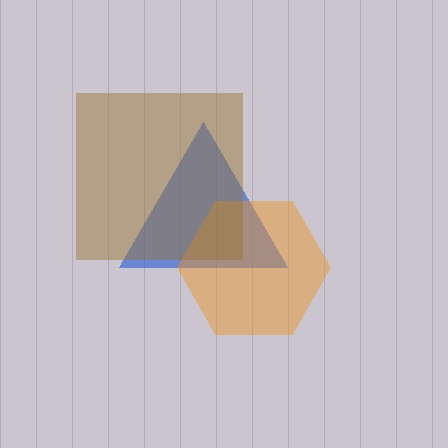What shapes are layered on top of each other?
The layered shapes are: a blue triangle, an orange hexagon, a brown square.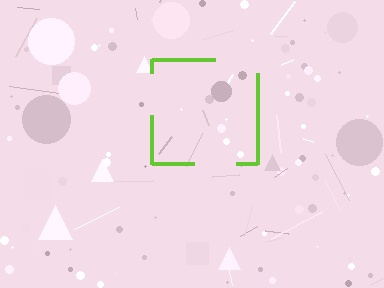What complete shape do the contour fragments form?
The contour fragments form a square.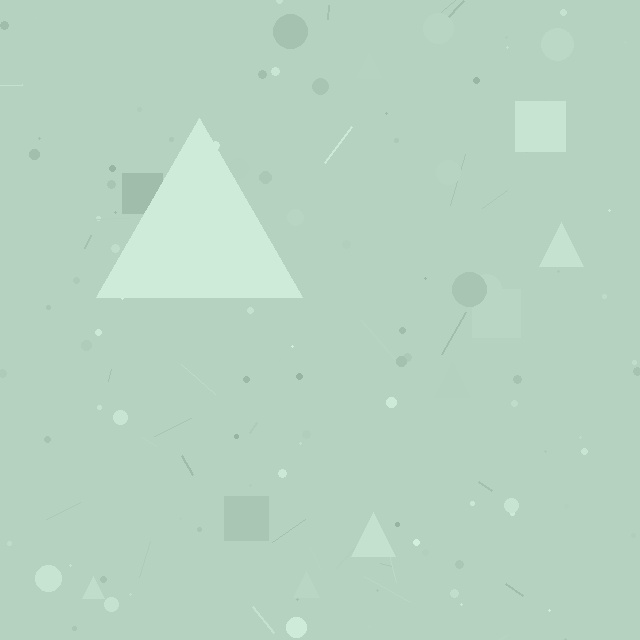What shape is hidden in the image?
A triangle is hidden in the image.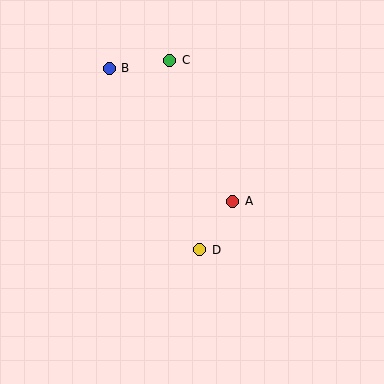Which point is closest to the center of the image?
Point A at (233, 201) is closest to the center.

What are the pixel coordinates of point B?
Point B is at (109, 68).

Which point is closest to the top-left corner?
Point B is closest to the top-left corner.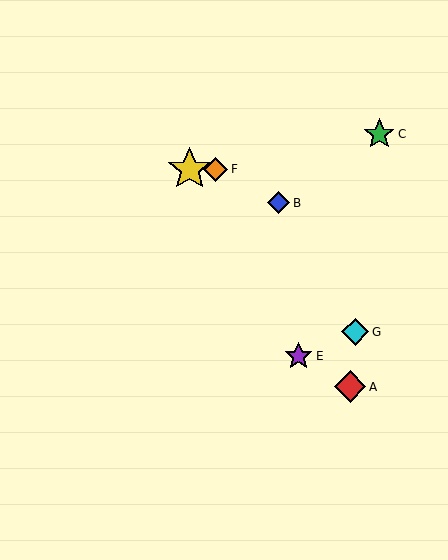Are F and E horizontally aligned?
No, F is at y≈169 and E is at y≈356.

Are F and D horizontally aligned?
Yes, both are at y≈169.